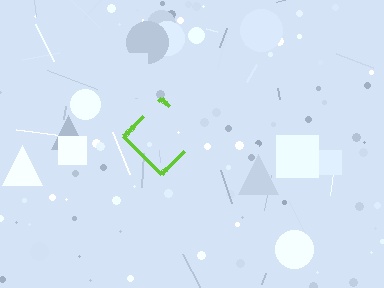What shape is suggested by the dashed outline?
The dashed outline suggests a diamond.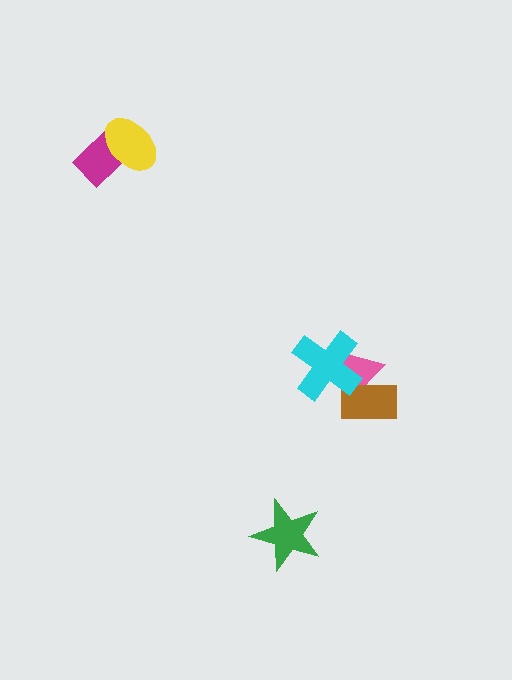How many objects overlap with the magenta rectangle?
1 object overlaps with the magenta rectangle.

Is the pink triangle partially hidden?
Yes, it is partially covered by another shape.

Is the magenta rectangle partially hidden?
Yes, it is partially covered by another shape.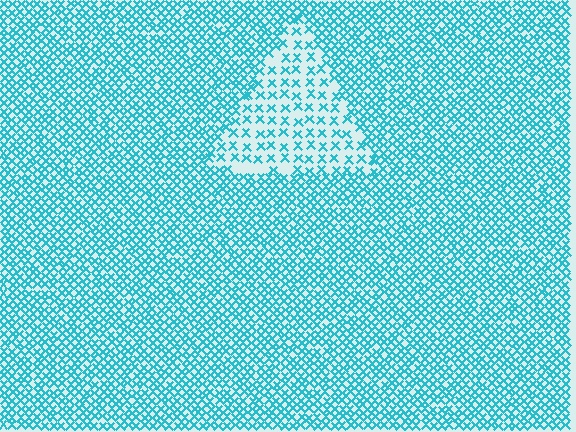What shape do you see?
I see a triangle.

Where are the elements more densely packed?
The elements are more densely packed outside the triangle boundary.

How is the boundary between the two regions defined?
The boundary is defined by a change in element density (approximately 2.3x ratio). All elements are the same color, size, and shape.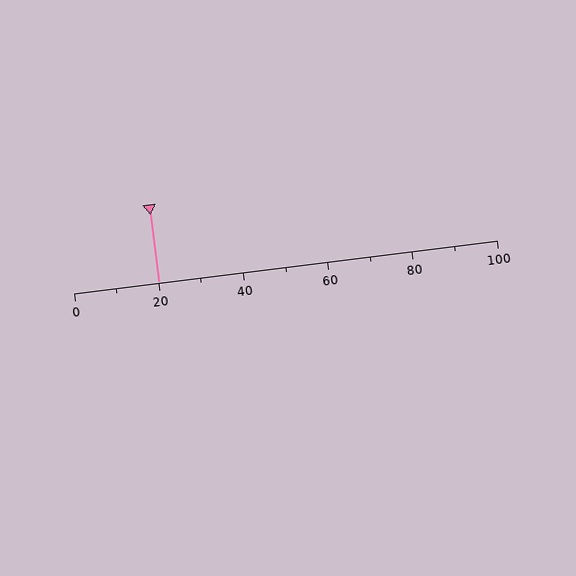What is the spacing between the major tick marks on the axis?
The major ticks are spaced 20 apart.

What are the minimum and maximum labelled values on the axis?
The axis runs from 0 to 100.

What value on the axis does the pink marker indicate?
The marker indicates approximately 20.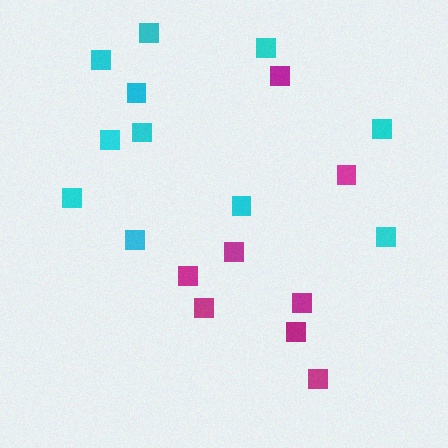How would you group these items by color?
There are 2 groups: one group of magenta squares (8) and one group of cyan squares (11).